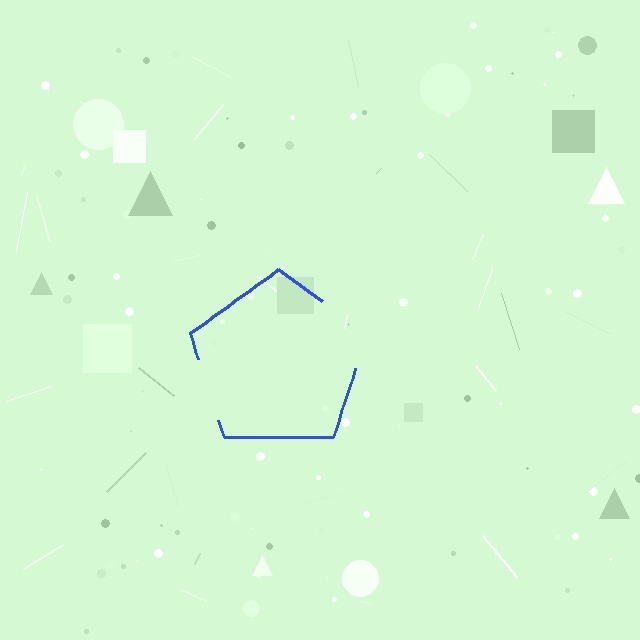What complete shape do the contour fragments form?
The contour fragments form a pentagon.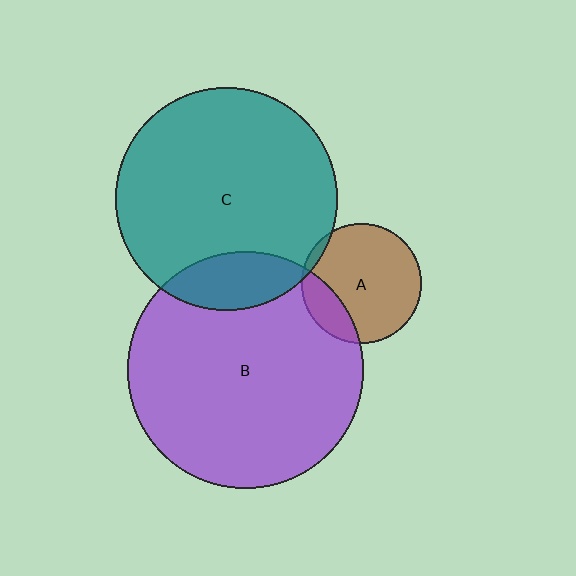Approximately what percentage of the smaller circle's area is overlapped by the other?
Approximately 20%.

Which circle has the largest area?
Circle B (purple).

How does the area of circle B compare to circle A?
Approximately 3.9 times.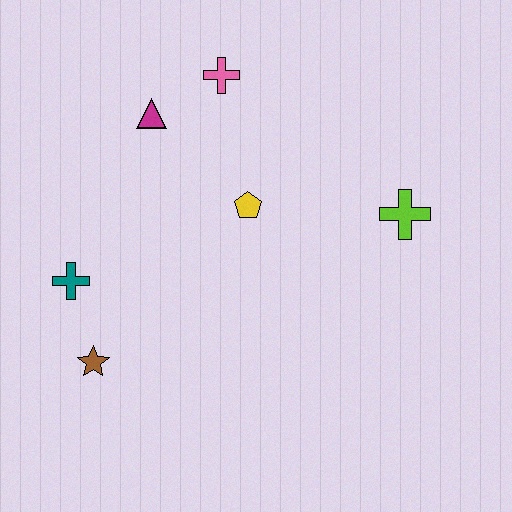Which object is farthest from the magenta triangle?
The lime cross is farthest from the magenta triangle.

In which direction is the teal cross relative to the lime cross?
The teal cross is to the left of the lime cross.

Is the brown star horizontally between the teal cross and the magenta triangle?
Yes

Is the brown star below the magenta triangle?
Yes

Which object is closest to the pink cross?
The magenta triangle is closest to the pink cross.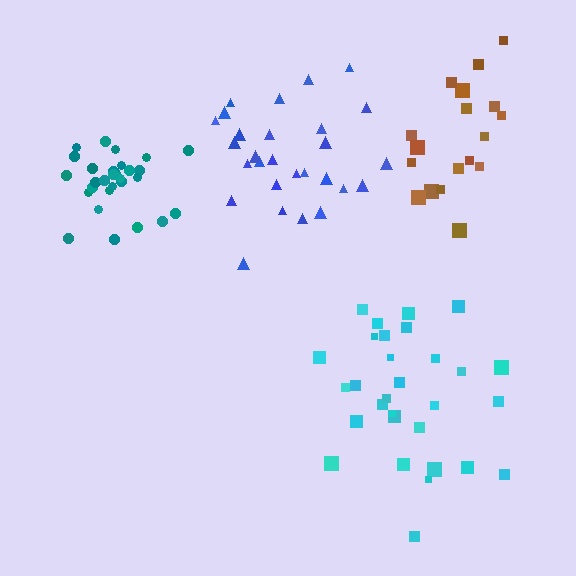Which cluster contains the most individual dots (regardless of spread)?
Cyan (30).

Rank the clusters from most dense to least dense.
teal, blue, cyan, brown.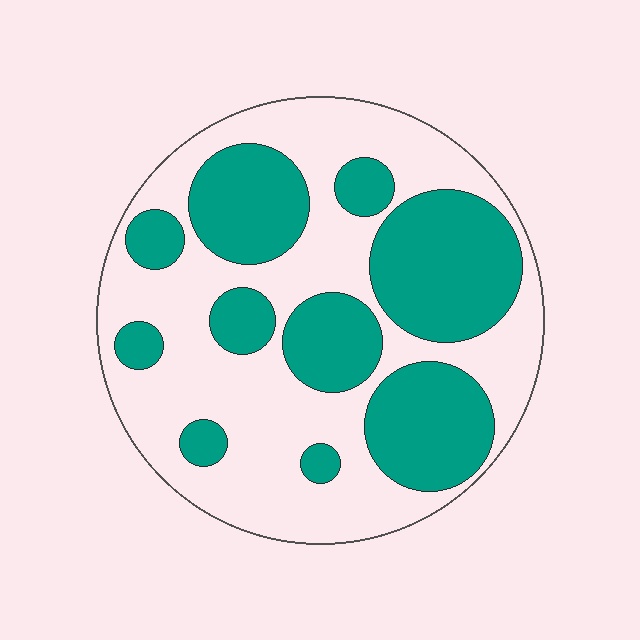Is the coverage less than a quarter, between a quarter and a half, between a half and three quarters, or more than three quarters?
Between a quarter and a half.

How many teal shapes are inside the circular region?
10.